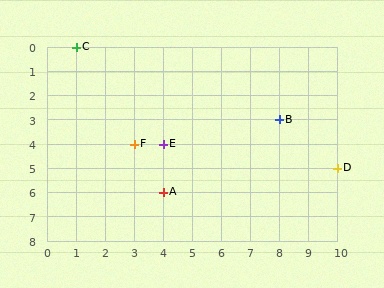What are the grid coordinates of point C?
Point C is at grid coordinates (1, 0).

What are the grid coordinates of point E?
Point E is at grid coordinates (4, 4).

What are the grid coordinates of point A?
Point A is at grid coordinates (4, 6).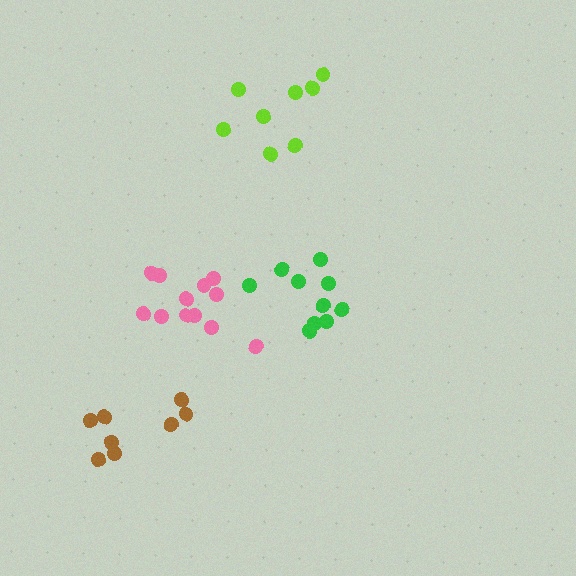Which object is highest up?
The lime cluster is topmost.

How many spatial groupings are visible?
There are 4 spatial groupings.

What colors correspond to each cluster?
The clusters are colored: pink, brown, lime, green.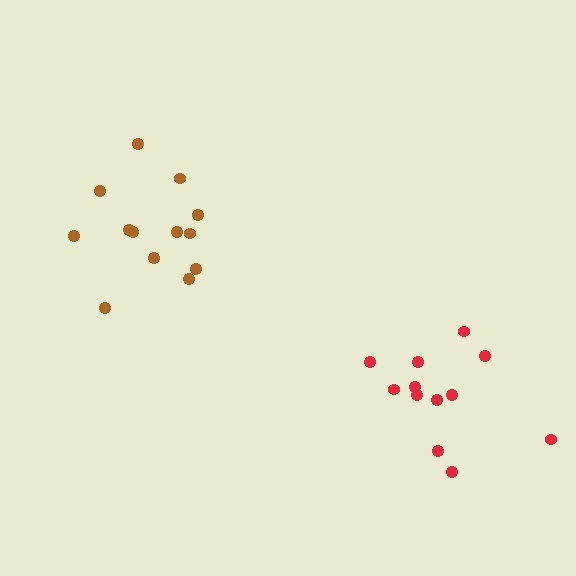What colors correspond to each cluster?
The clusters are colored: brown, red.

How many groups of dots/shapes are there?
There are 2 groups.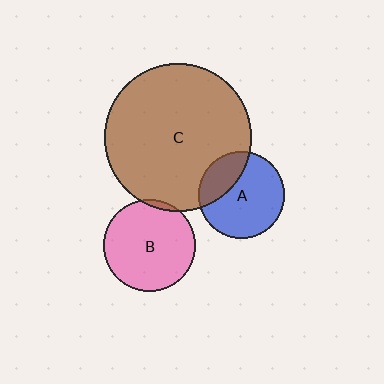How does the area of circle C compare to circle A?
Approximately 2.9 times.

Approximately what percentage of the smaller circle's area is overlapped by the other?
Approximately 30%.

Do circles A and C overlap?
Yes.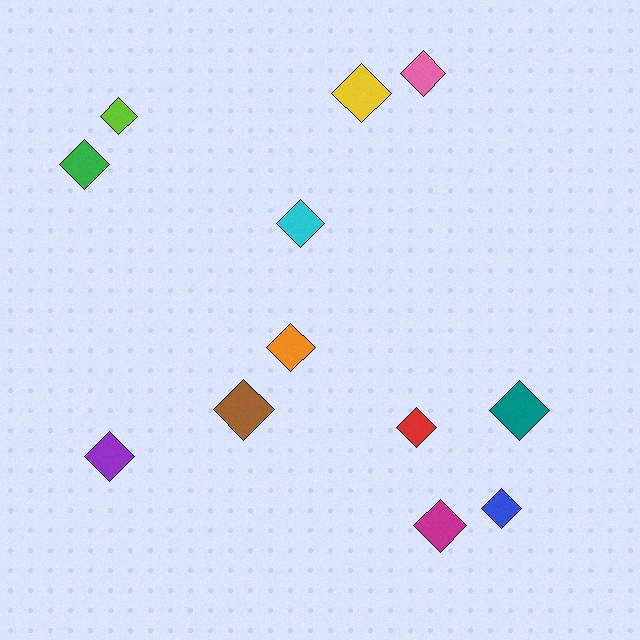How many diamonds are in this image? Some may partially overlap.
There are 12 diamonds.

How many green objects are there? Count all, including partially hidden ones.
There is 1 green object.